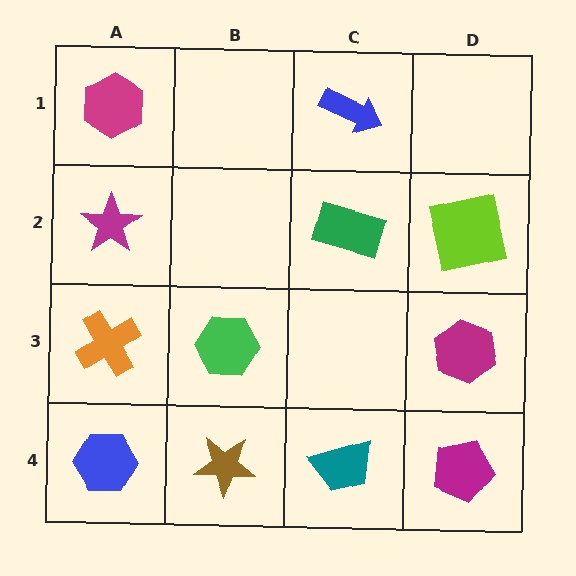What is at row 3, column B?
A green hexagon.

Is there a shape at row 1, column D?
No, that cell is empty.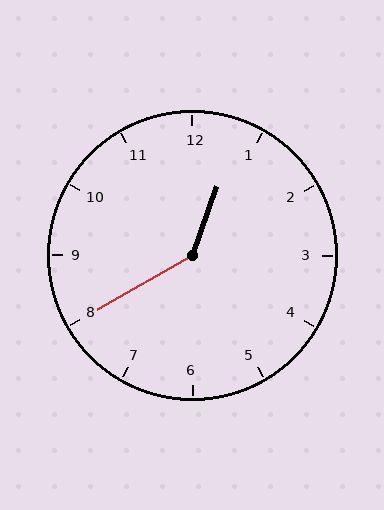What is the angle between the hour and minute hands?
Approximately 140 degrees.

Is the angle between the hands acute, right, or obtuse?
It is obtuse.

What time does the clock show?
12:40.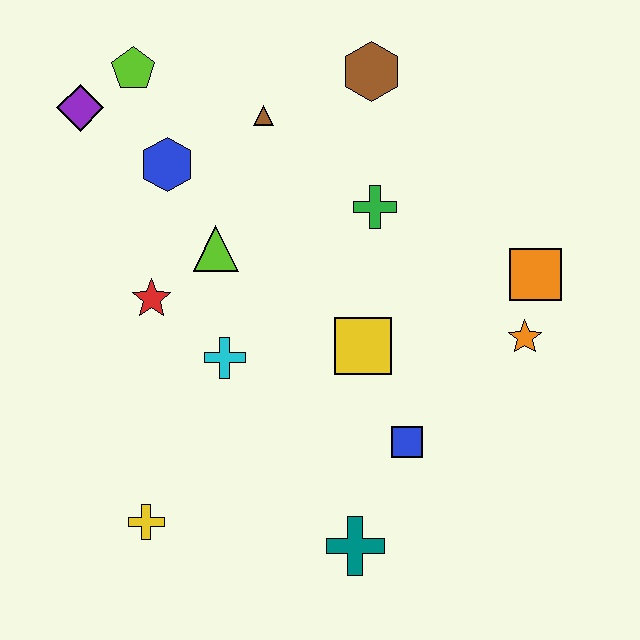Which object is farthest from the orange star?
The purple diamond is farthest from the orange star.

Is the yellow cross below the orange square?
Yes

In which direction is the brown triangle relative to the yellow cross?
The brown triangle is above the yellow cross.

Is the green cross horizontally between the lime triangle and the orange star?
Yes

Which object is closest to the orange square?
The orange star is closest to the orange square.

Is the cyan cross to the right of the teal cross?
No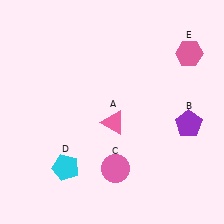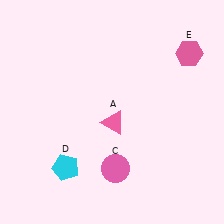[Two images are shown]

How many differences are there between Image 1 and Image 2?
There is 1 difference between the two images.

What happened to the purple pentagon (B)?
The purple pentagon (B) was removed in Image 2. It was in the bottom-right area of Image 1.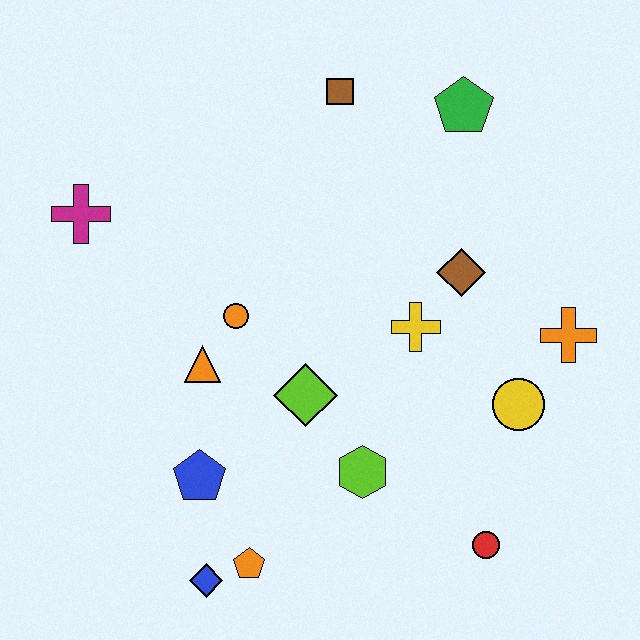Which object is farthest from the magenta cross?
The red circle is farthest from the magenta cross.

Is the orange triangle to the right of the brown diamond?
No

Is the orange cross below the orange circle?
Yes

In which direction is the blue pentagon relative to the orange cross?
The blue pentagon is to the left of the orange cross.